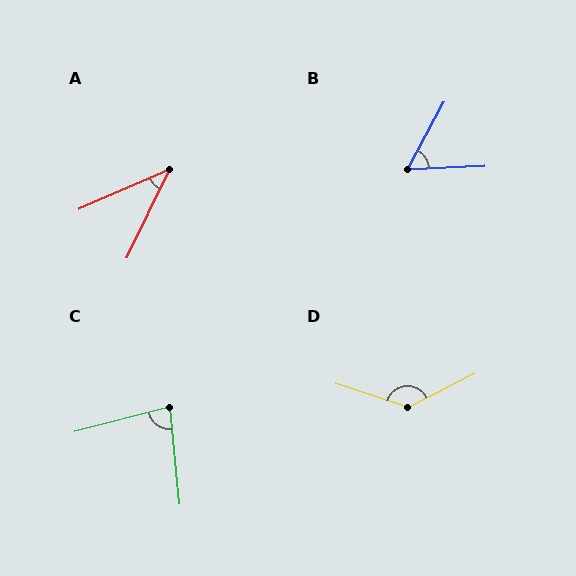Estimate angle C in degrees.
Approximately 81 degrees.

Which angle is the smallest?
A, at approximately 41 degrees.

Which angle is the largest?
D, at approximately 135 degrees.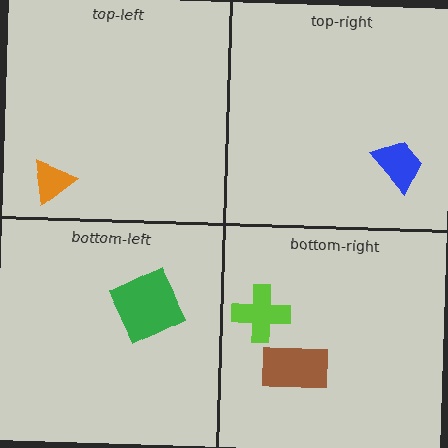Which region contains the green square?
The bottom-left region.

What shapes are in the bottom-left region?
The green square.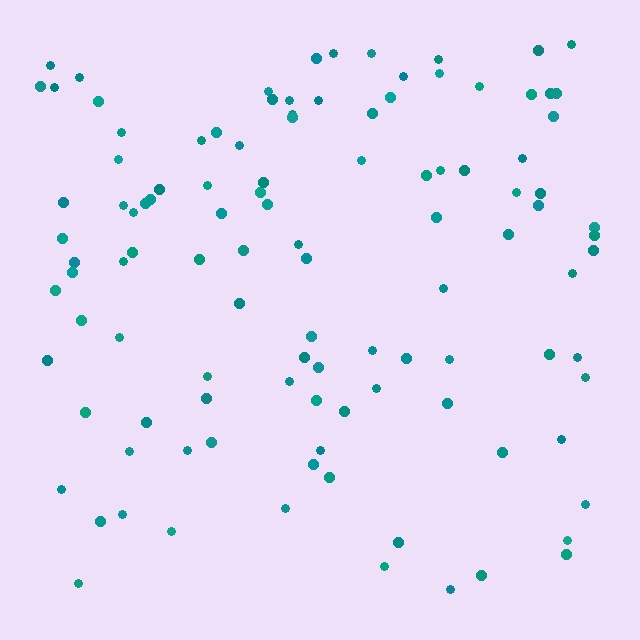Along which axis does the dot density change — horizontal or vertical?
Vertical.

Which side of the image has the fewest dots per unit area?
The bottom.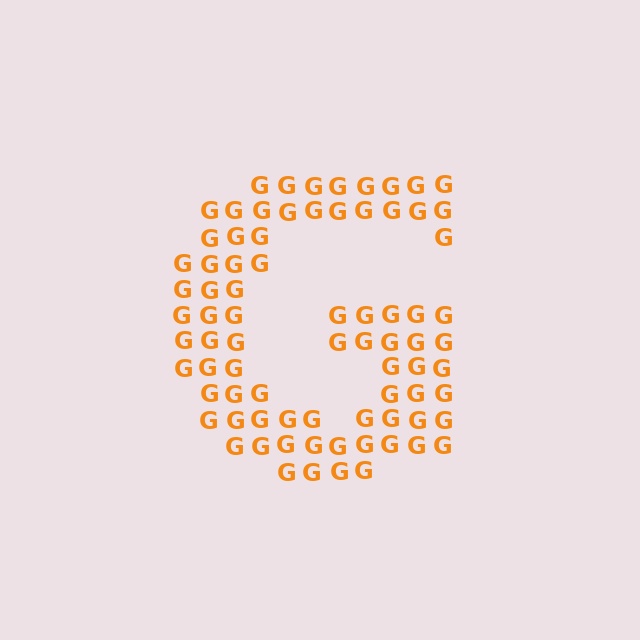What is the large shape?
The large shape is the letter G.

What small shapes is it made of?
It is made of small letter G's.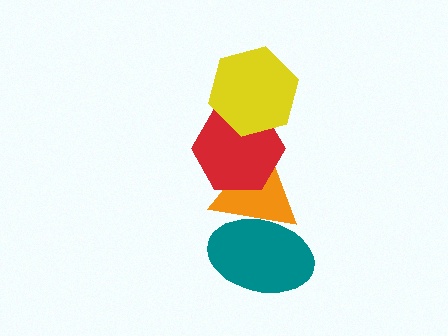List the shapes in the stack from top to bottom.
From top to bottom: the yellow hexagon, the red hexagon, the orange triangle, the teal ellipse.